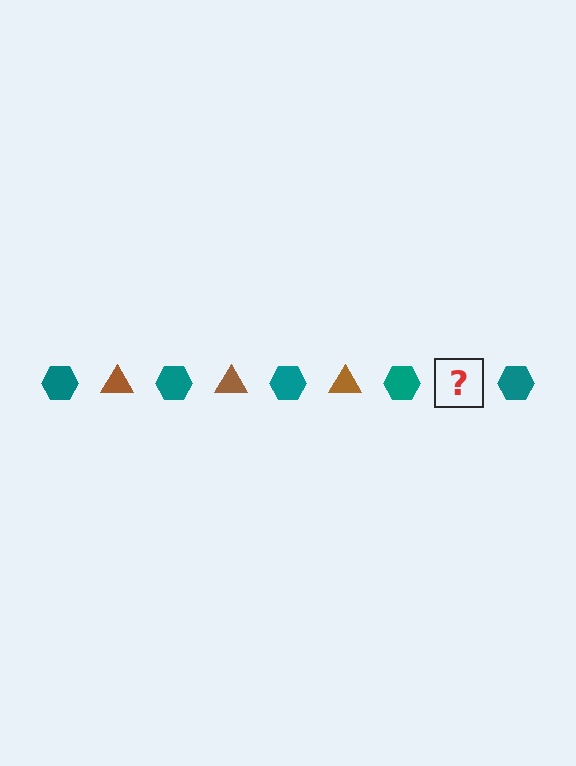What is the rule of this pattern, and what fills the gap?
The rule is that the pattern alternates between teal hexagon and brown triangle. The gap should be filled with a brown triangle.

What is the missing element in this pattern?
The missing element is a brown triangle.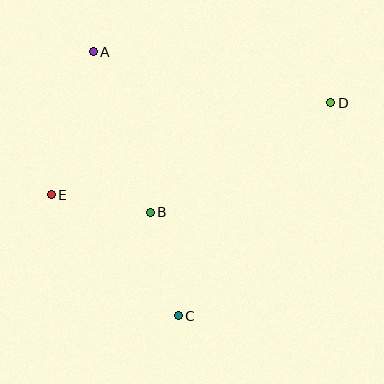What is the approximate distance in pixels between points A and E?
The distance between A and E is approximately 149 pixels.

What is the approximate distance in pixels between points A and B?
The distance between A and B is approximately 170 pixels.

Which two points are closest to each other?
Points B and E are closest to each other.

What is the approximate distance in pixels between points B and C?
The distance between B and C is approximately 107 pixels.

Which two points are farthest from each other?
Points D and E are farthest from each other.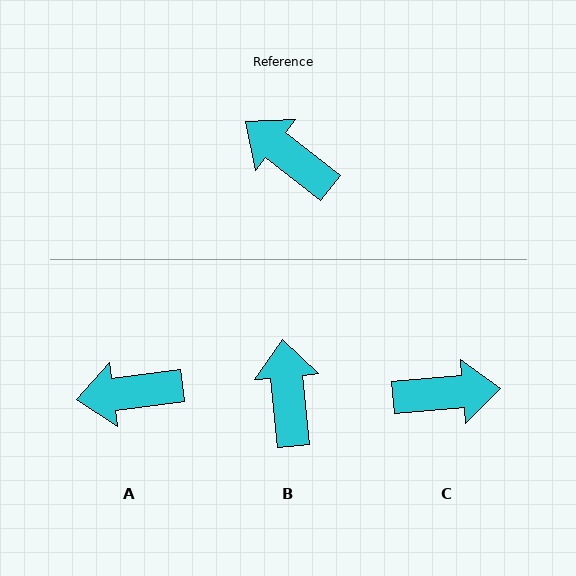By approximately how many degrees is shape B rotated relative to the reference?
Approximately 46 degrees clockwise.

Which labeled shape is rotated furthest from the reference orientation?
C, about 137 degrees away.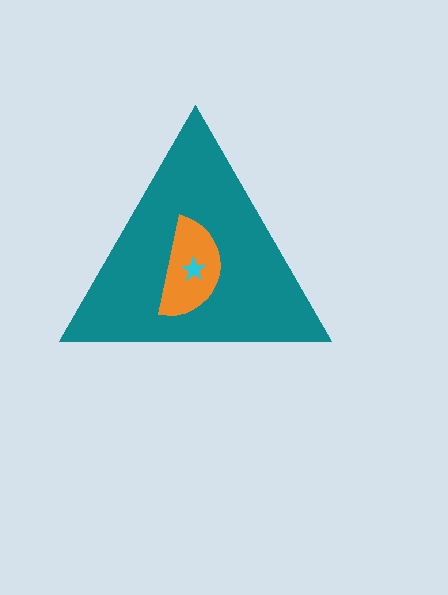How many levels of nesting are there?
3.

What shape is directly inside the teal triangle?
The orange semicircle.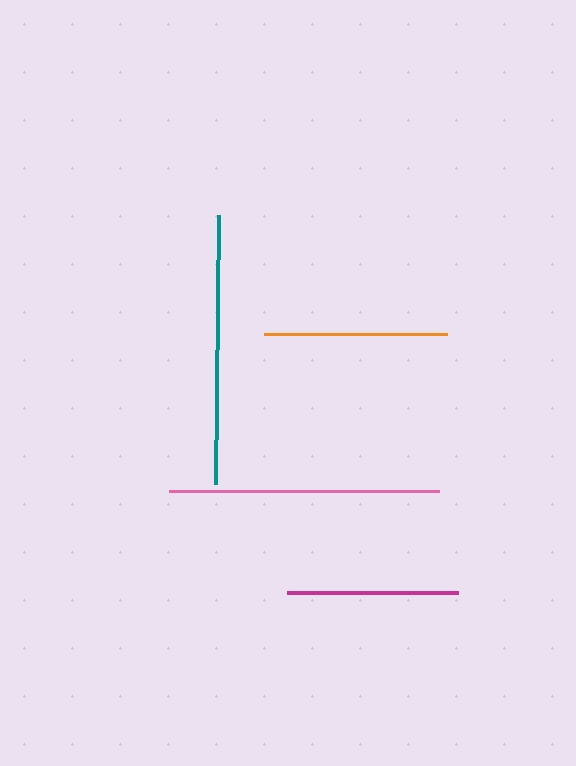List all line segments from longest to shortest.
From longest to shortest: pink, teal, orange, magenta.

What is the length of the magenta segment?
The magenta segment is approximately 171 pixels long.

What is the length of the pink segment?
The pink segment is approximately 270 pixels long.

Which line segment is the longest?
The pink line is the longest at approximately 270 pixels.